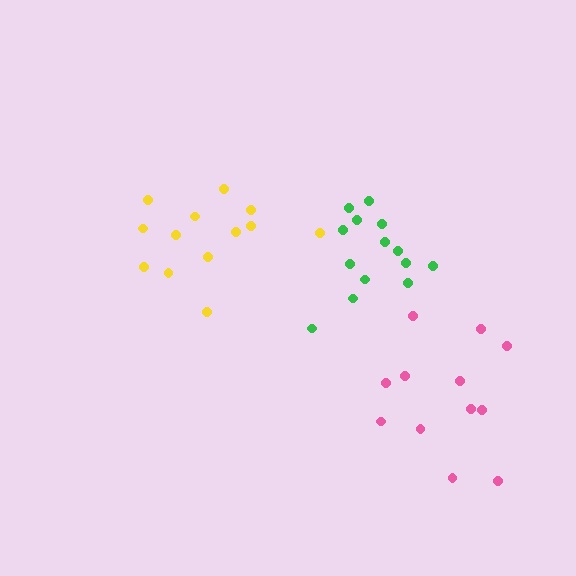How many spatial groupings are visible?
There are 3 spatial groupings.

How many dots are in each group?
Group 1: 14 dots, Group 2: 13 dots, Group 3: 12 dots (39 total).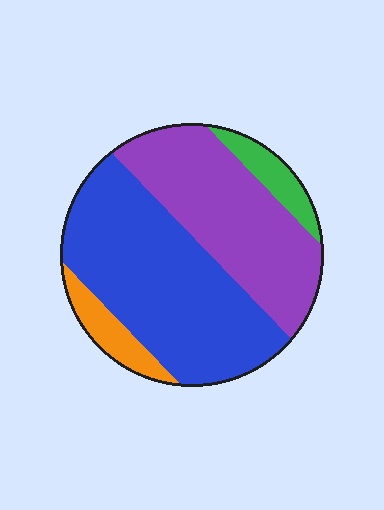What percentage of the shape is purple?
Purple covers 37% of the shape.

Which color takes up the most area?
Blue, at roughly 50%.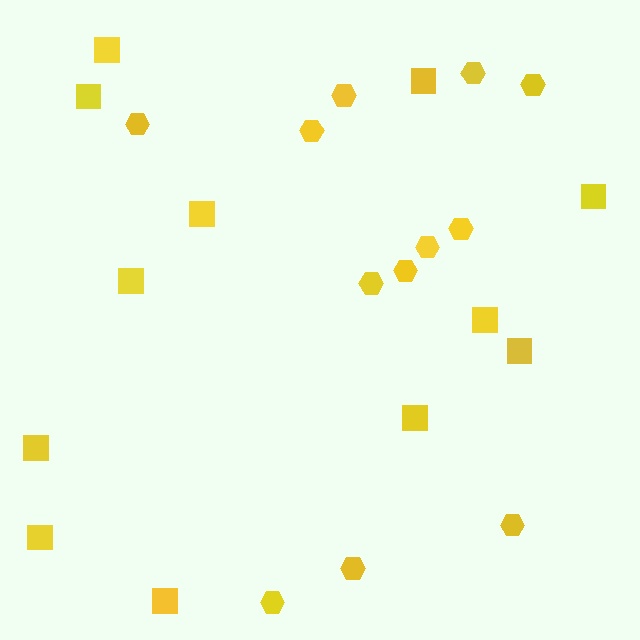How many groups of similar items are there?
There are 2 groups: one group of squares (12) and one group of hexagons (12).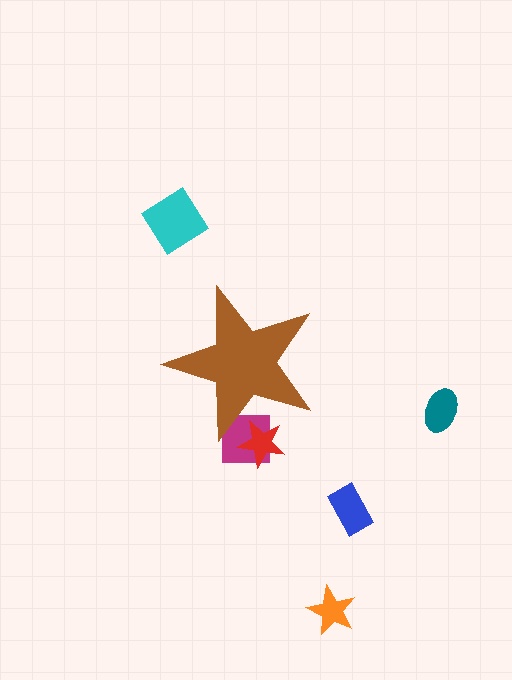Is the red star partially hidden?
Yes, the red star is partially hidden behind the brown star.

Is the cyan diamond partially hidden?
No, the cyan diamond is fully visible.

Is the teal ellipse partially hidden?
No, the teal ellipse is fully visible.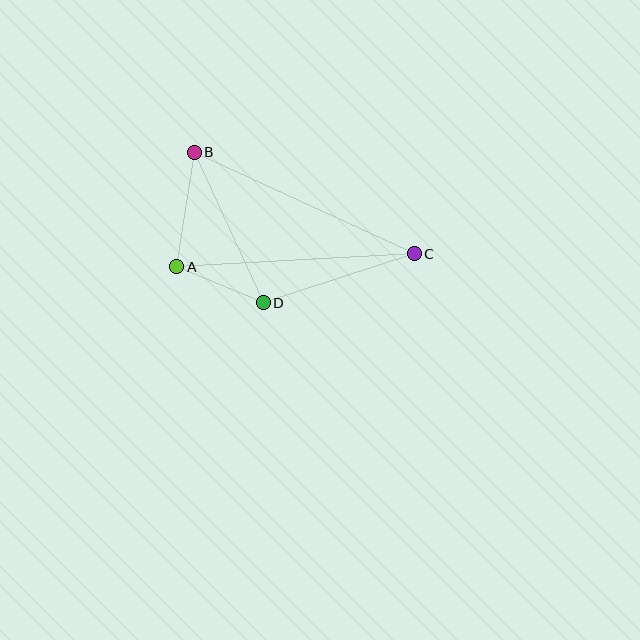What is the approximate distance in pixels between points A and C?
The distance between A and C is approximately 238 pixels.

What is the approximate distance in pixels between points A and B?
The distance between A and B is approximately 116 pixels.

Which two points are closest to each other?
Points A and D are closest to each other.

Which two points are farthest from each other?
Points B and C are farthest from each other.